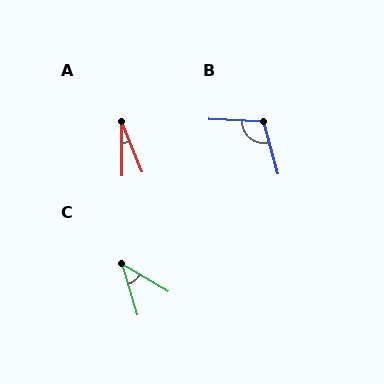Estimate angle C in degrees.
Approximately 43 degrees.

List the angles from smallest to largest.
A (22°), C (43°), B (108°).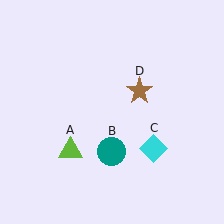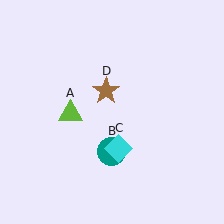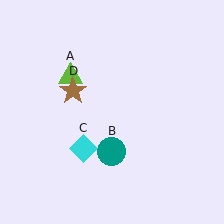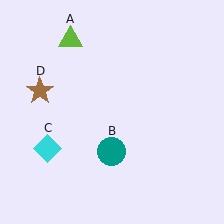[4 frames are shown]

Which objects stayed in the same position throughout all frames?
Teal circle (object B) remained stationary.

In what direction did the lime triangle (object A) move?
The lime triangle (object A) moved up.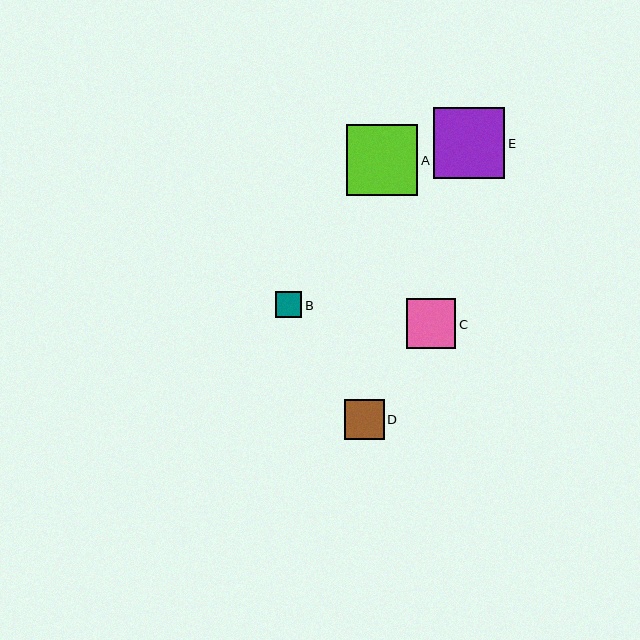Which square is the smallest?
Square B is the smallest with a size of approximately 26 pixels.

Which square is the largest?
Square E is the largest with a size of approximately 71 pixels.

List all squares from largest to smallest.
From largest to smallest: E, A, C, D, B.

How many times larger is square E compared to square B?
Square E is approximately 2.7 times the size of square B.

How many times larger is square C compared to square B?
Square C is approximately 1.9 times the size of square B.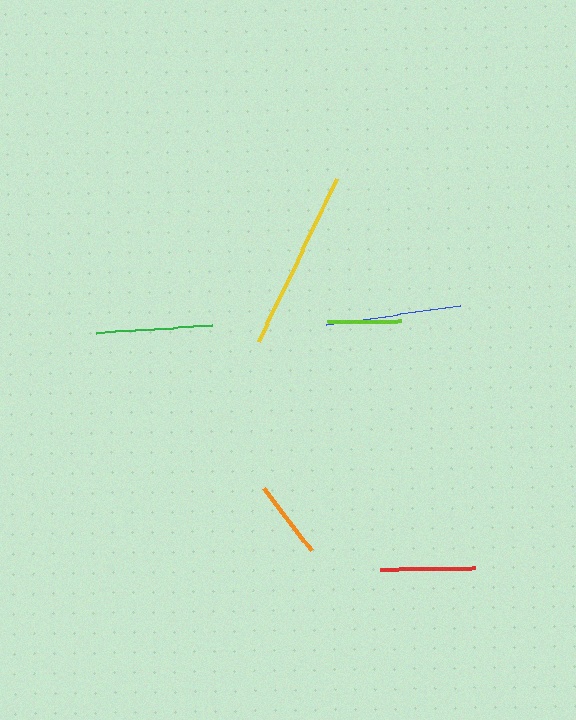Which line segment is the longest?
The yellow line is the longest at approximately 180 pixels.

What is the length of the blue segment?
The blue segment is approximately 137 pixels long.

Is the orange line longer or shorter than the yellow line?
The yellow line is longer than the orange line.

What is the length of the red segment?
The red segment is approximately 96 pixels long.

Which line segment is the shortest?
The lime line is the shortest at approximately 75 pixels.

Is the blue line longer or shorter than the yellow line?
The yellow line is longer than the blue line.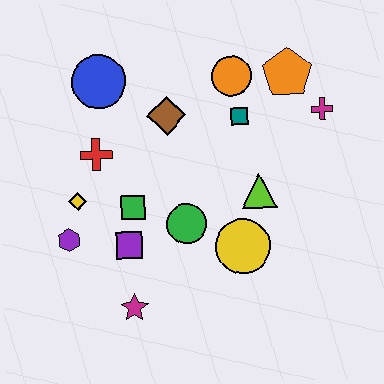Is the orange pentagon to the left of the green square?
No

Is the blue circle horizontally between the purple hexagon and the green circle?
Yes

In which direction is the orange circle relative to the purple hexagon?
The orange circle is to the right of the purple hexagon.